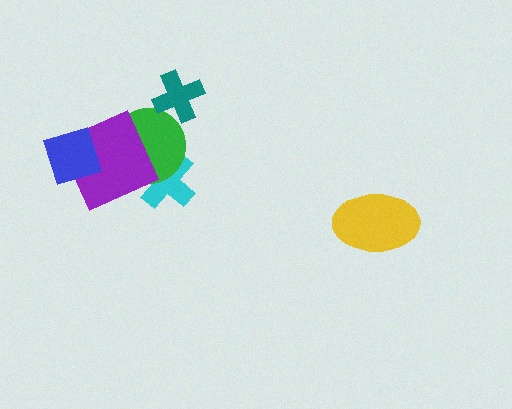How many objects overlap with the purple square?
2 objects overlap with the purple square.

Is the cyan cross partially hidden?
Yes, it is partially covered by another shape.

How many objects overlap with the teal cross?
0 objects overlap with the teal cross.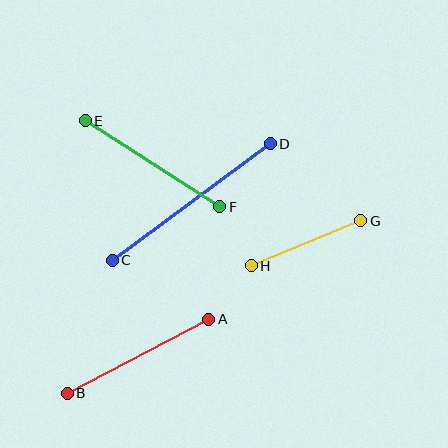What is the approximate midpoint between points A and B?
The midpoint is at approximately (138, 356) pixels.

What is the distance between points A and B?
The distance is approximately 160 pixels.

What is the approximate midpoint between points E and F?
The midpoint is at approximately (153, 164) pixels.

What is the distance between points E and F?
The distance is approximately 159 pixels.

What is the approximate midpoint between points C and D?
The midpoint is at approximately (191, 202) pixels.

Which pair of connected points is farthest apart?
Points C and D are farthest apart.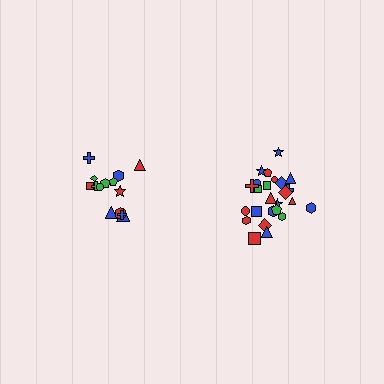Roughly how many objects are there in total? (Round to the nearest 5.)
Roughly 40 objects in total.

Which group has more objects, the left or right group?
The right group.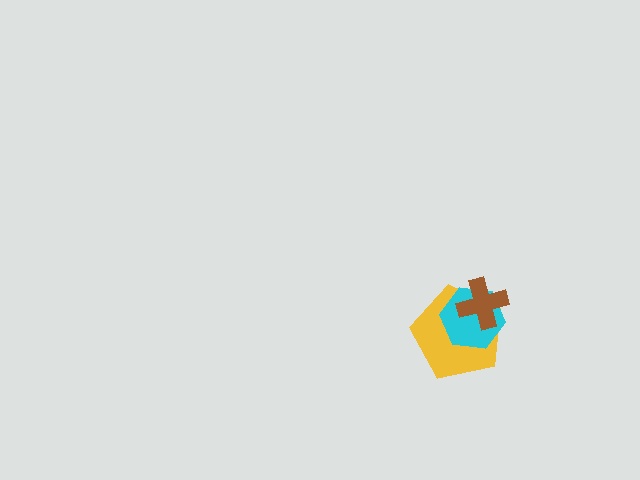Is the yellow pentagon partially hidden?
Yes, it is partially covered by another shape.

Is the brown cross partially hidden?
No, no other shape covers it.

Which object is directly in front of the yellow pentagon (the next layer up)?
The cyan hexagon is directly in front of the yellow pentagon.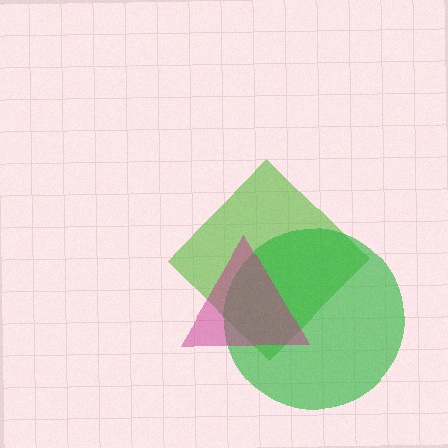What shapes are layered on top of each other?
The layered shapes are: a lime diamond, a green circle, a magenta triangle.